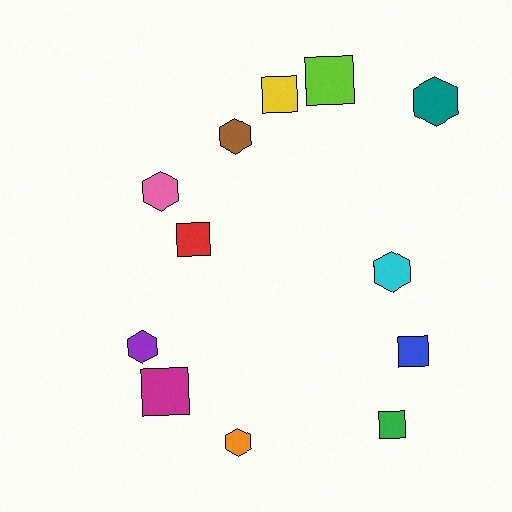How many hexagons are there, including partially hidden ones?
There are 6 hexagons.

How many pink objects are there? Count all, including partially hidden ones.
There is 1 pink object.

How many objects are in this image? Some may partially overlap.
There are 12 objects.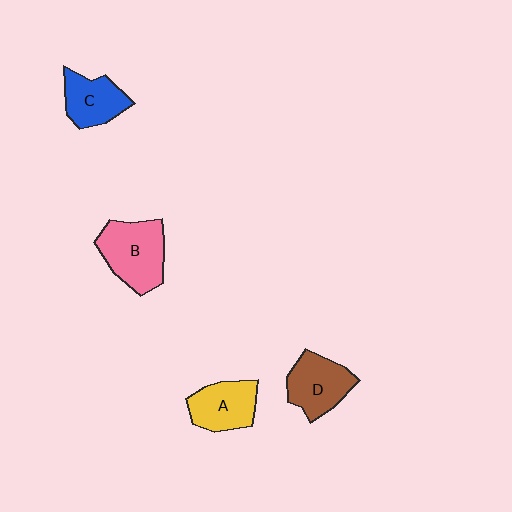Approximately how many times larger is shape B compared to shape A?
Approximately 1.3 times.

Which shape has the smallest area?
Shape C (blue).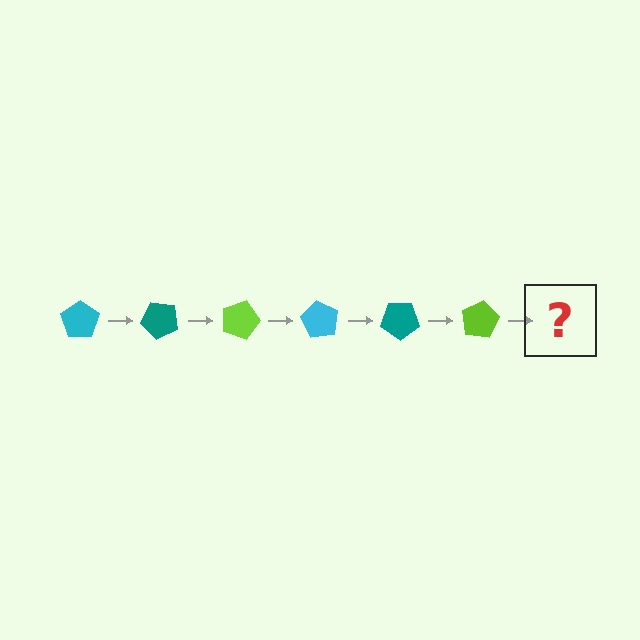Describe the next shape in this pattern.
It should be a cyan pentagon, rotated 270 degrees from the start.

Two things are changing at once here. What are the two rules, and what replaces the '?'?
The two rules are that it rotates 45 degrees each step and the color cycles through cyan, teal, and lime. The '?' should be a cyan pentagon, rotated 270 degrees from the start.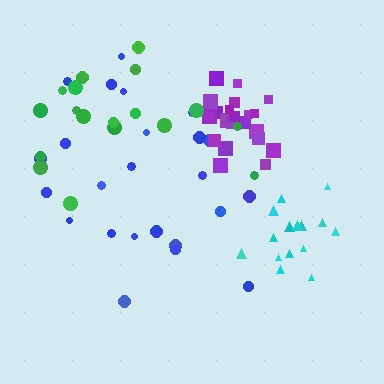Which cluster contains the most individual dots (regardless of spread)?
Blue (25).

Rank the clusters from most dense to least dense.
purple, cyan, green, blue.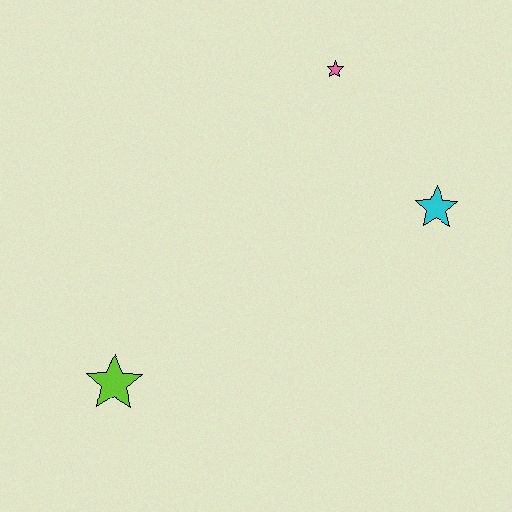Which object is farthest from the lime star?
The pink star is farthest from the lime star.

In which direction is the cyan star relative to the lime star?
The cyan star is to the right of the lime star.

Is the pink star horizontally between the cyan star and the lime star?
Yes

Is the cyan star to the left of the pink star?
No